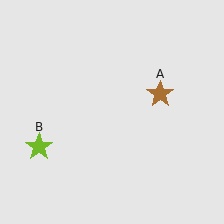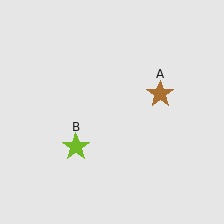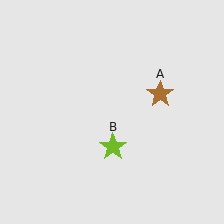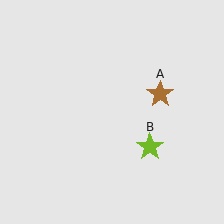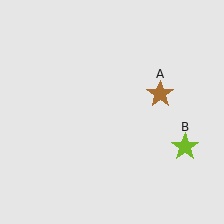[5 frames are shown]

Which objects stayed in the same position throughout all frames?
Brown star (object A) remained stationary.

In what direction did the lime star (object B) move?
The lime star (object B) moved right.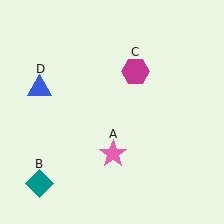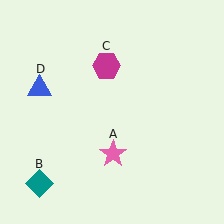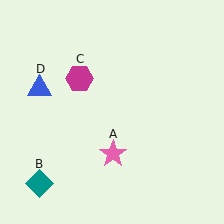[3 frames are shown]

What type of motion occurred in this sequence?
The magenta hexagon (object C) rotated counterclockwise around the center of the scene.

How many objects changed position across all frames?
1 object changed position: magenta hexagon (object C).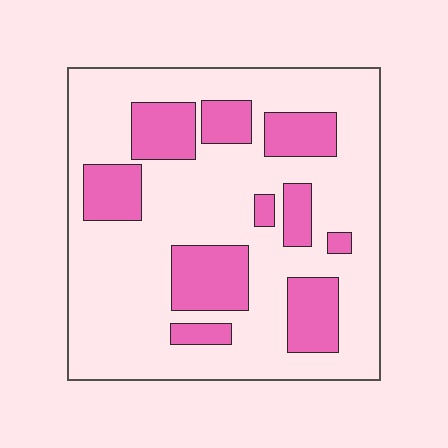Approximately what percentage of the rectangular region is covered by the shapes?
Approximately 25%.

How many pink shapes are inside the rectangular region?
10.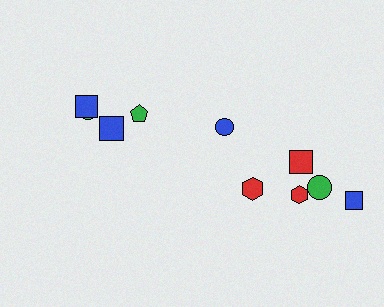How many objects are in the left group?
There are 4 objects.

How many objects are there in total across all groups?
There are 10 objects.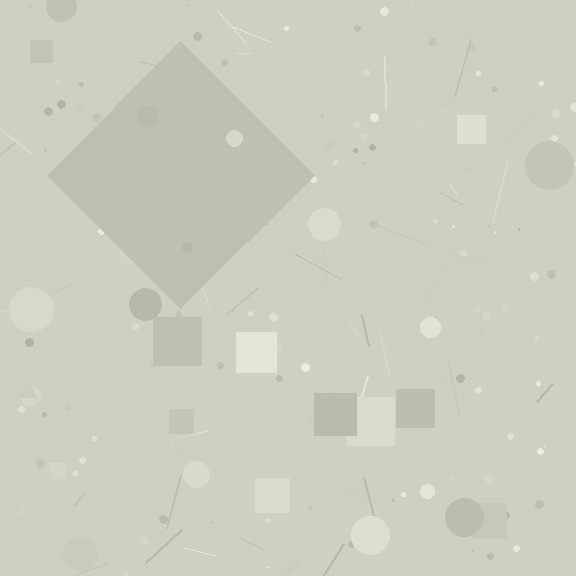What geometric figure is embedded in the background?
A diamond is embedded in the background.